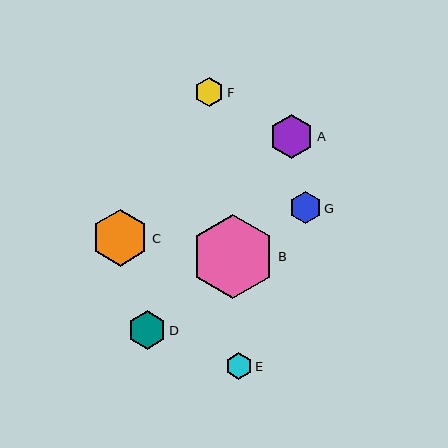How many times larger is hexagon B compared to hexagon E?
Hexagon B is approximately 3.2 times the size of hexagon E.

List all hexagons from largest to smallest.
From largest to smallest: B, C, A, D, G, F, E.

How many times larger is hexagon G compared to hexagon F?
Hexagon G is approximately 1.1 times the size of hexagon F.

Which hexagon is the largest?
Hexagon B is the largest with a size of approximately 84 pixels.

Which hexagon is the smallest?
Hexagon E is the smallest with a size of approximately 27 pixels.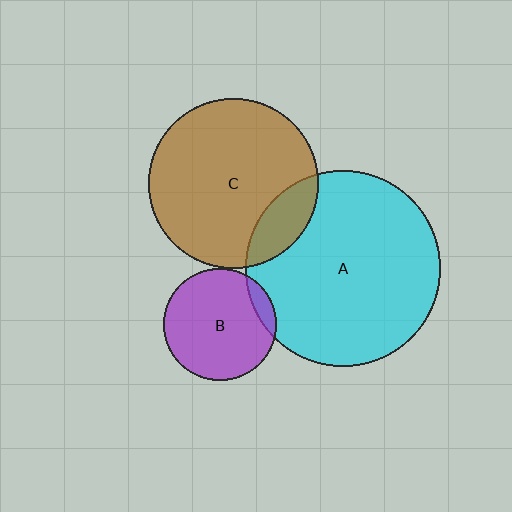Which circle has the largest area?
Circle A (cyan).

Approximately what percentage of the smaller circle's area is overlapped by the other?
Approximately 10%.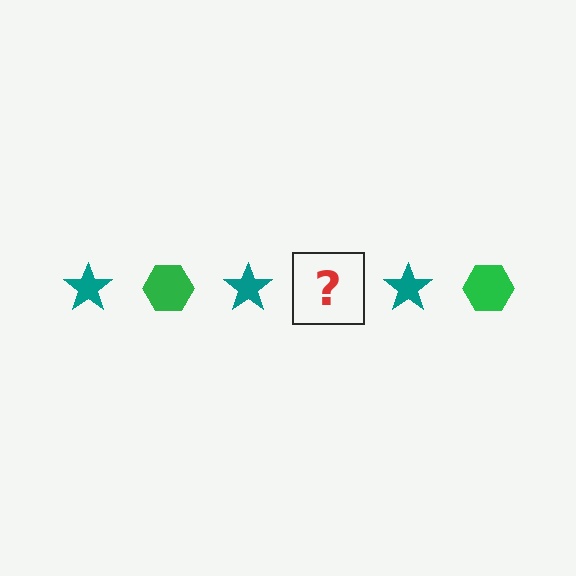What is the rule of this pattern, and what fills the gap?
The rule is that the pattern alternates between teal star and green hexagon. The gap should be filled with a green hexagon.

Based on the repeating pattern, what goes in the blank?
The blank should be a green hexagon.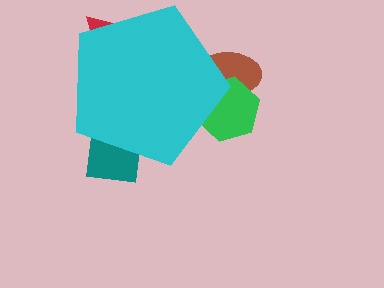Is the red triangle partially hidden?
Yes, the red triangle is partially hidden behind the cyan pentagon.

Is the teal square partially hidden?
Yes, the teal square is partially hidden behind the cyan pentagon.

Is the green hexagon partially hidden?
Yes, the green hexagon is partially hidden behind the cyan pentagon.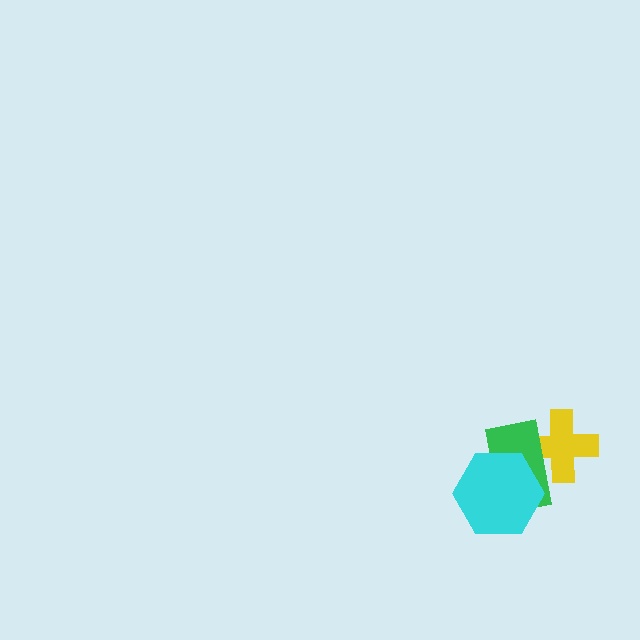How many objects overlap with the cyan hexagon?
1 object overlaps with the cyan hexagon.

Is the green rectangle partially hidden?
Yes, it is partially covered by another shape.